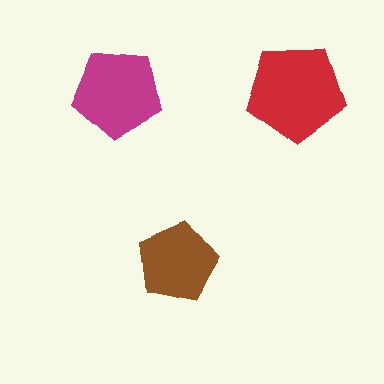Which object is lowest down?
The brown pentagon is bottommost.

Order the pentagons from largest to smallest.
the red one, the magenta one, the brown one.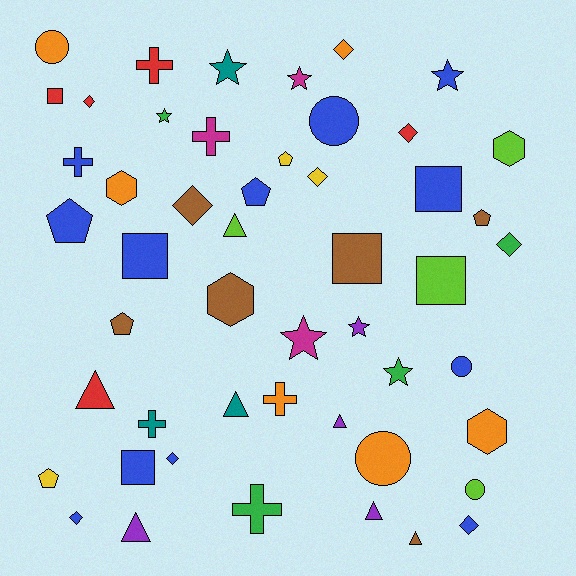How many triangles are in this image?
There are 7 triangles.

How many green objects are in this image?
There are 4 green objects.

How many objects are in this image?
There are 50 objects.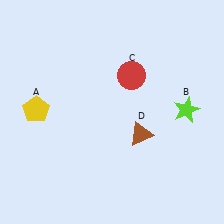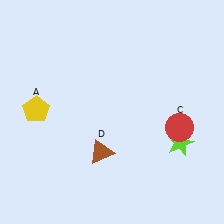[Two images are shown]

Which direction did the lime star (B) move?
The lime star (B) moved down.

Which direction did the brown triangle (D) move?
The brown triangle (D) moved left.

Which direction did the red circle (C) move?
The red circle (C) moved down.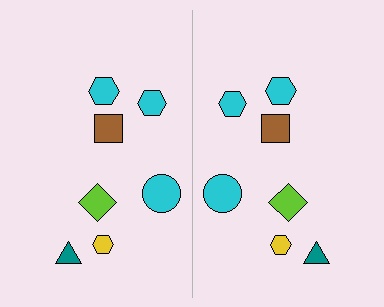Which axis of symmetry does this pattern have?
The pattern has a vertical axis of symmetry running through the center of the image.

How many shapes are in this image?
There are 14 shapes in this image.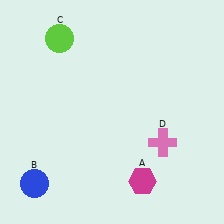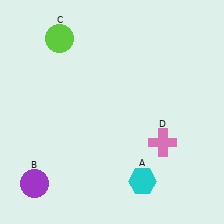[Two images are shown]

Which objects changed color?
A changed from magenta to cyan. B changed from blue to purple.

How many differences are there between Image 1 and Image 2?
There are 2 differences between the two images.